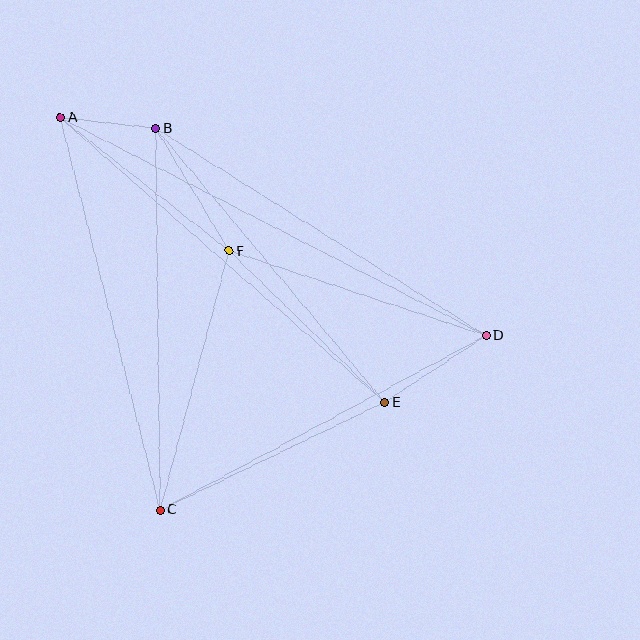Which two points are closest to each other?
Points A and B are closest to each other.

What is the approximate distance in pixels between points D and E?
The distance between D and E is approximately 121 pixels.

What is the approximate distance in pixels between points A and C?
The distance between A and C is approximately 405 pixels.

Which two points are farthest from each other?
Points A and D are farthest from each other.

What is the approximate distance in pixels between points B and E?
The distance between B and E is approximately 357 pixels.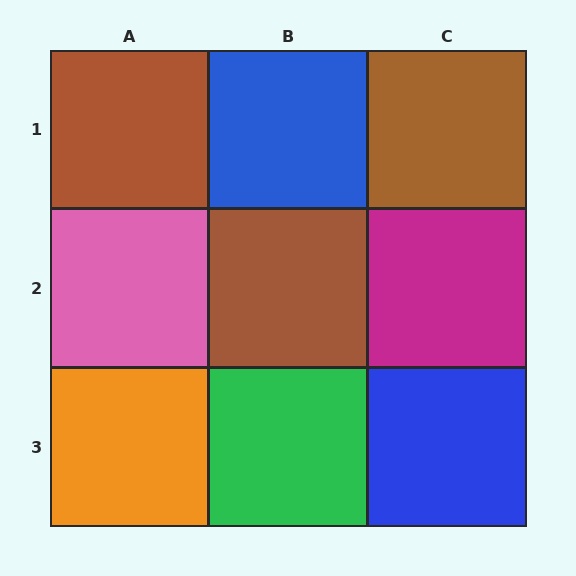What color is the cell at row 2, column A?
Pink.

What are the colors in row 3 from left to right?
Orange, green, blue.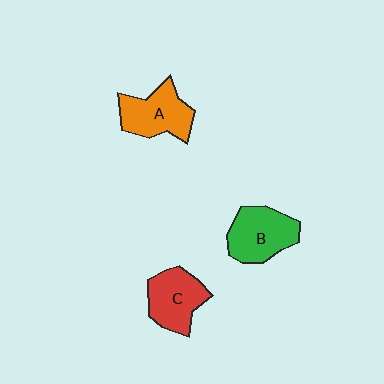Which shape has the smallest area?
Shape C (red).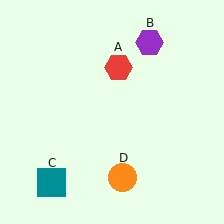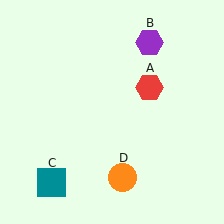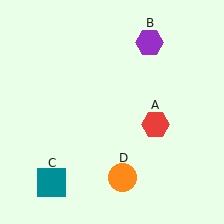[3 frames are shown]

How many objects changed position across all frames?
1 object changed position: red hexagon (object A).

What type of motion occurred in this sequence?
The red hexagon (object A) rotated clockwise around the center of the scene.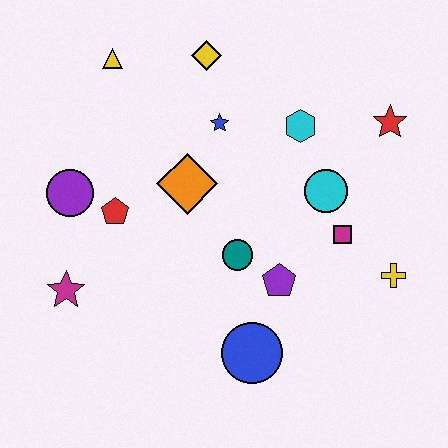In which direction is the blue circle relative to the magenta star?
The blue circle is to the right of the magenta star.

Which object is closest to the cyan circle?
The magenta square is closest to the cyan circle.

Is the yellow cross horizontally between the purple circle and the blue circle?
No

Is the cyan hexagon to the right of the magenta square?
No